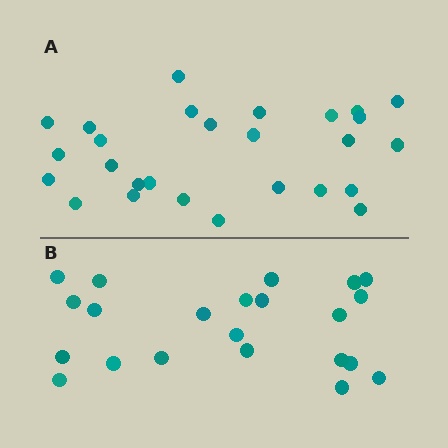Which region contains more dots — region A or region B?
Region A (the top region) has more dots.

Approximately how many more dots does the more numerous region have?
Region A has about 5 more dots than region B.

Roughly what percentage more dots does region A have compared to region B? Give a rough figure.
About 25% more.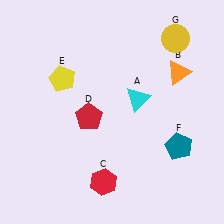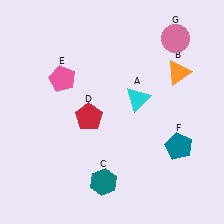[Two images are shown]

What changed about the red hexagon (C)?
In Image 1, C is red. In Image 2, it changed to teal.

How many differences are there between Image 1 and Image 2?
There are 3 differences between the two images.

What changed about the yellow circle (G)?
In Image 1, G is yellow. In Image 2, it changed to pink.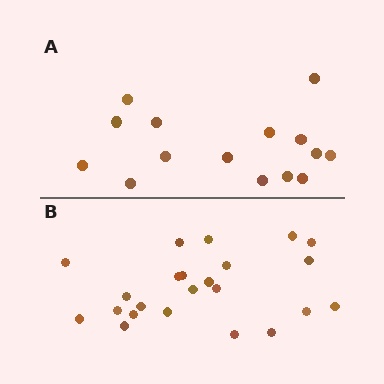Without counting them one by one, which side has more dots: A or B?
Region B (the bottom region) has more dots.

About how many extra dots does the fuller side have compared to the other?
Region B has roughly 8 or so more dots than region A.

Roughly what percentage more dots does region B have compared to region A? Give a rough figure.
About 55% more.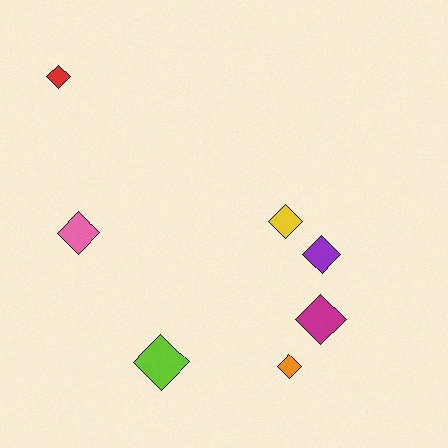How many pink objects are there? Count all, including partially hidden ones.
There is 1 pink object.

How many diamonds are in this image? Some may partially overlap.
There are 7 diamonds.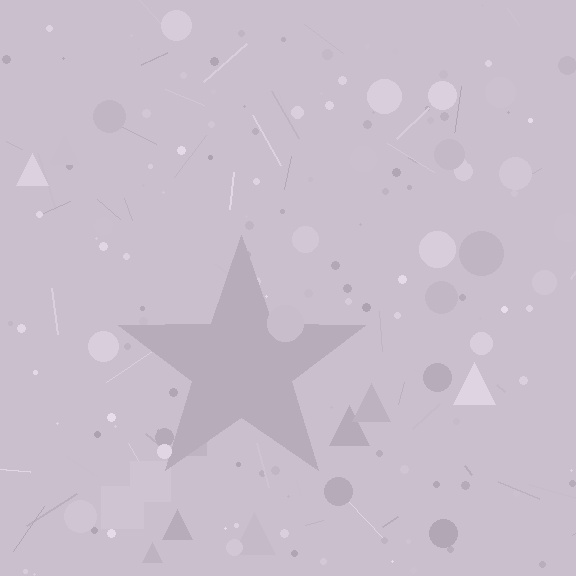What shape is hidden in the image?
A star is hidden in the image.